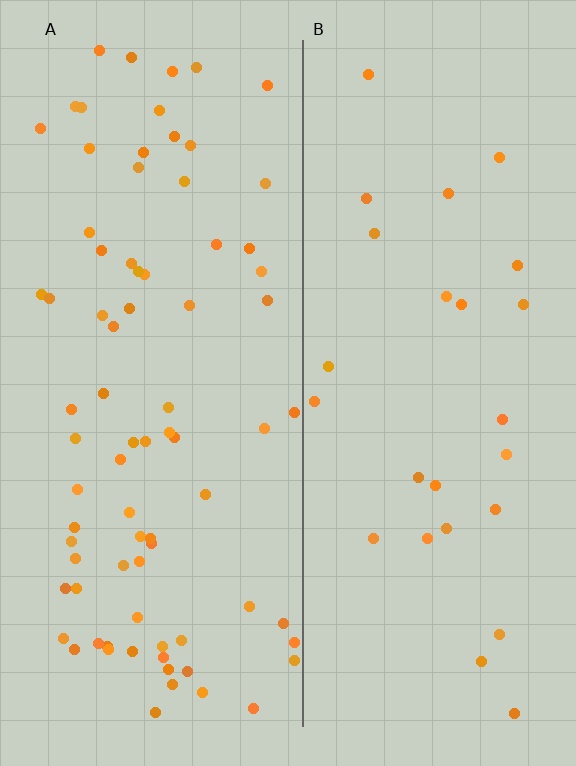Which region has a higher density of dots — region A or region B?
A (the left).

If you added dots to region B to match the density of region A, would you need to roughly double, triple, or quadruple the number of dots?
Approximately triple.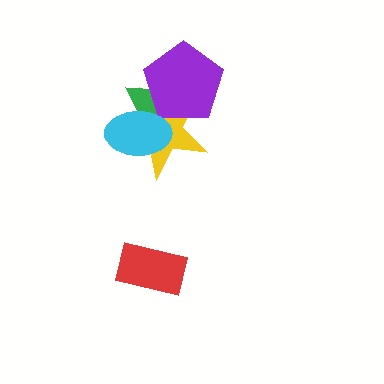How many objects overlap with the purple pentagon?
3 objects overlap with the purple pentagon.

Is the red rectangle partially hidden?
No, no other shape covers it.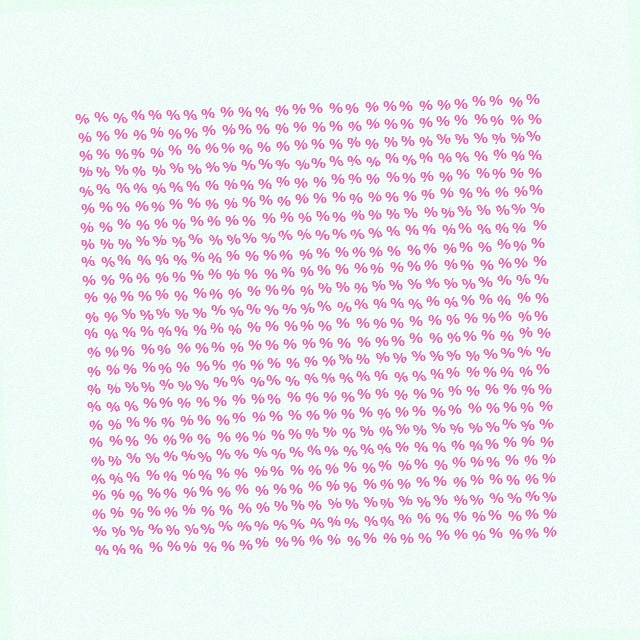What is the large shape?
The large shape is a square.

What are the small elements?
The small elements are percent signs.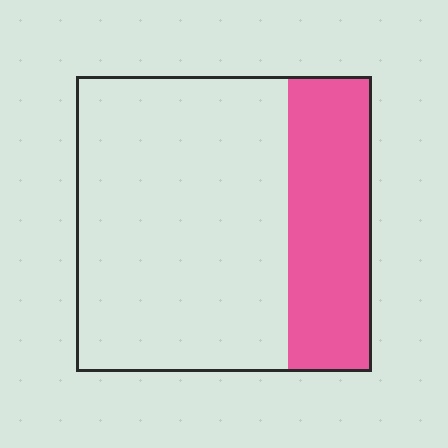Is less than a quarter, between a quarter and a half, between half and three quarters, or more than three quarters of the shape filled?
Between a quarter and a half.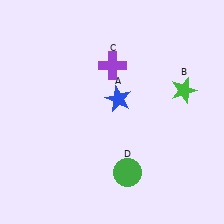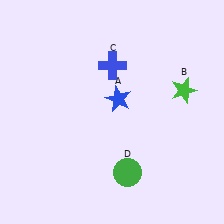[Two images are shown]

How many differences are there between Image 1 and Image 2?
There is 1 difference between the two images.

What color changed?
The cross (C) changed from purple in Image 1 to blue in Image 2.